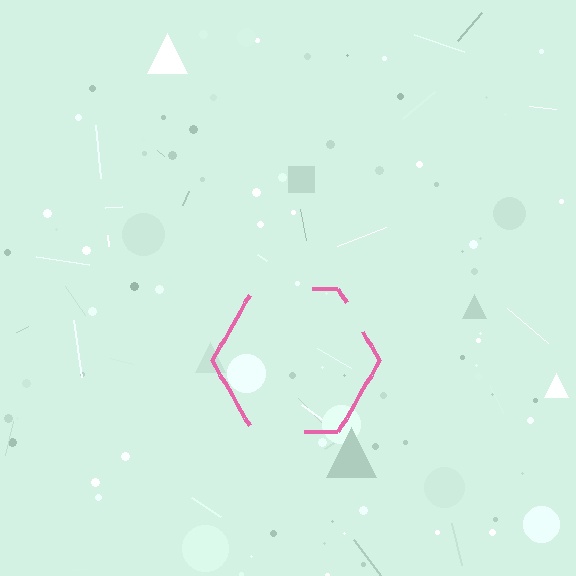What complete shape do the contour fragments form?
The contour fragments form a hexagon.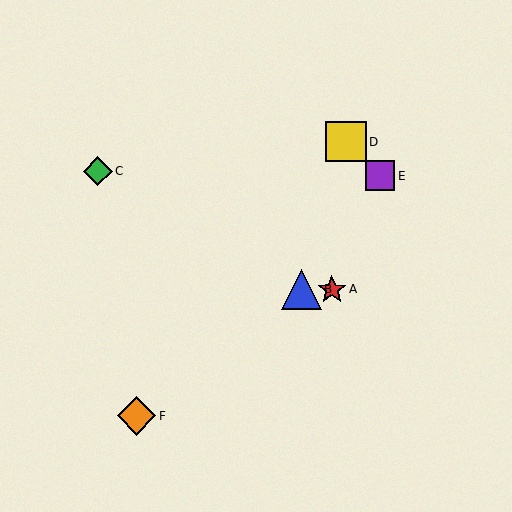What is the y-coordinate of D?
Object D is at y≈142.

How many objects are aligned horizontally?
2 objects (A, B) are aligned horizontally.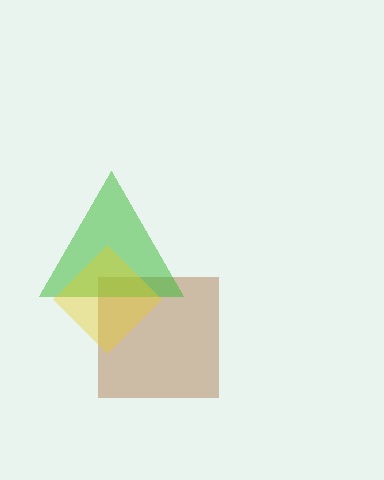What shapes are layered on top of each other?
The layered shapes are: a brown square, a green triangle, a yellow diamond.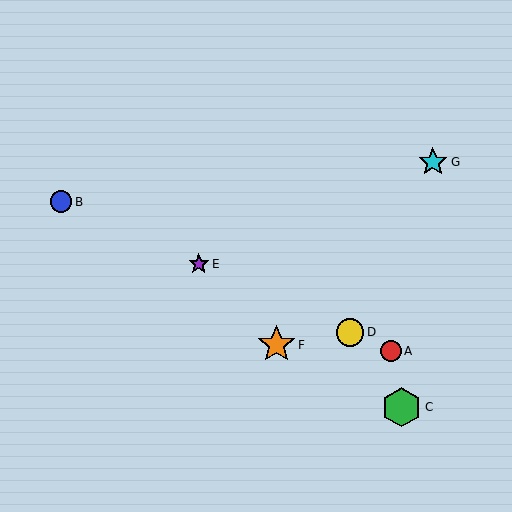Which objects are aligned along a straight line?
Objects A, B, D, E are aligned along a straight line.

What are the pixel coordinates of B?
Object B is at (61, 202).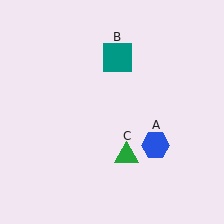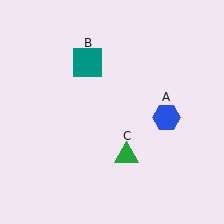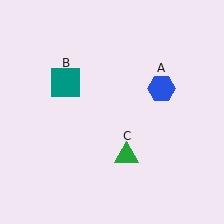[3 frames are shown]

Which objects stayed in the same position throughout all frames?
Green triangle (object C) remained stationary.